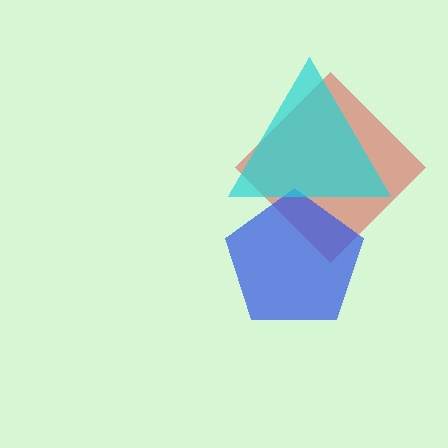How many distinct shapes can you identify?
There are 3 distinct shapes: a red diamond, a blue pentagon, a cyan triangle.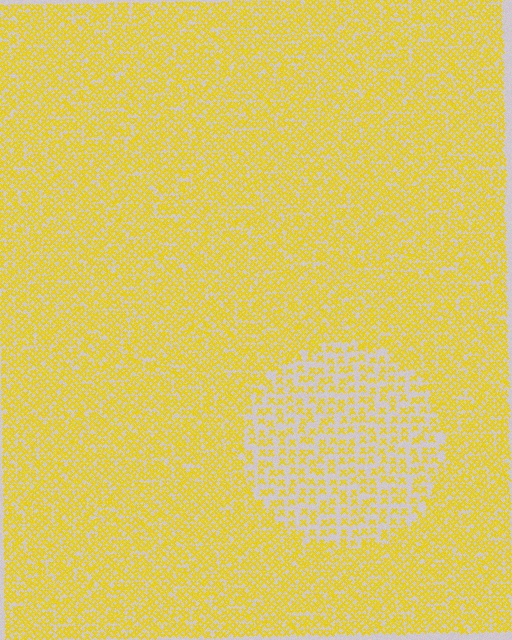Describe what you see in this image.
The image contains small yellow elements arranged at two different densities. A circle-shaped region is visible where the elements are less densely packed than the surrounding area.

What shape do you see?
I see a circle.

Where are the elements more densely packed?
The elements are more densely packed outside the circle boundary.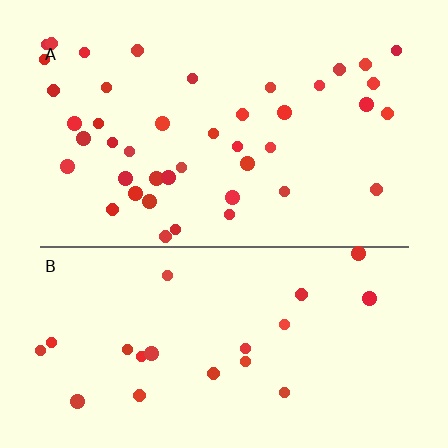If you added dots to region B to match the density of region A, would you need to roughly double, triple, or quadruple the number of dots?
Approximately double.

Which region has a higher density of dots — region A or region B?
A (the top).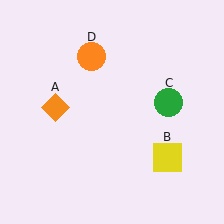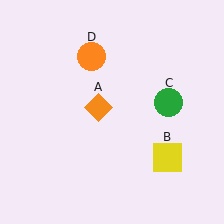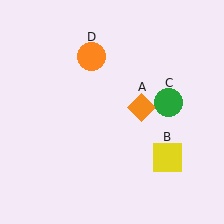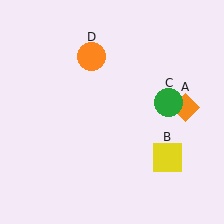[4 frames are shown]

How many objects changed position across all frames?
1 object changed position: orange diamond (object A).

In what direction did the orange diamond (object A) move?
The orange diamond (object A) moved right.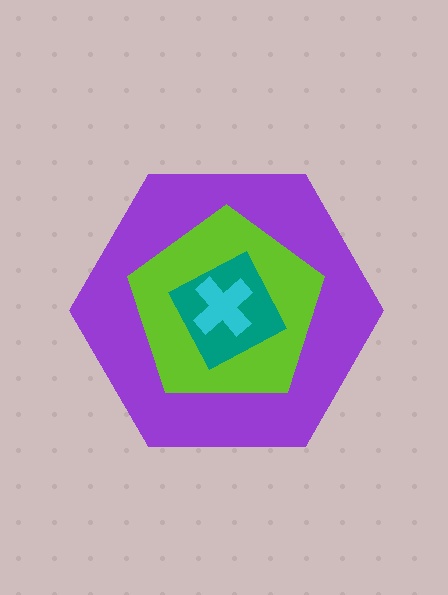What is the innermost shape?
The cyan cross.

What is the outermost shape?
The purple hexagon.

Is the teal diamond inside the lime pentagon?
Yes.